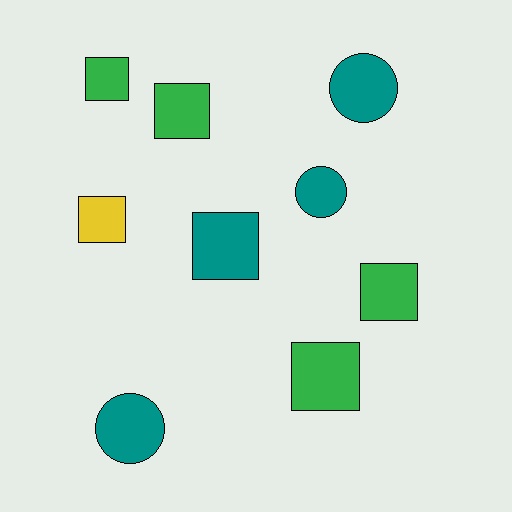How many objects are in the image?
There are 9 objects.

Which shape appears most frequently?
Square, with 6 objects.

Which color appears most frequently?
Teal, with 4 objects.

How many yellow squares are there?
There is 1 yellow square.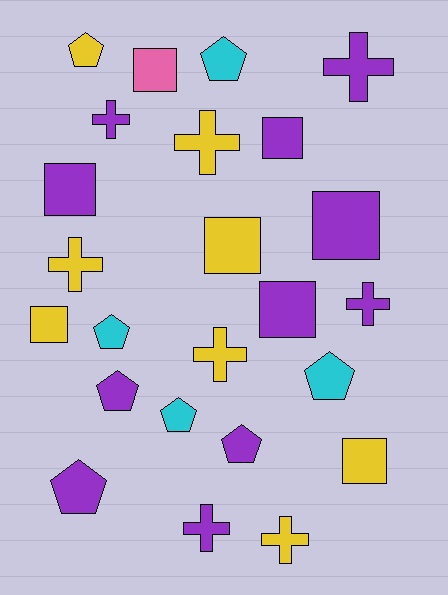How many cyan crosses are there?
There are no cyan crosses.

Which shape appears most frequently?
Pentagon, with 8 objects.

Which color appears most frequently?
Purple, with 11 objects.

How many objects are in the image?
There are 24 objects.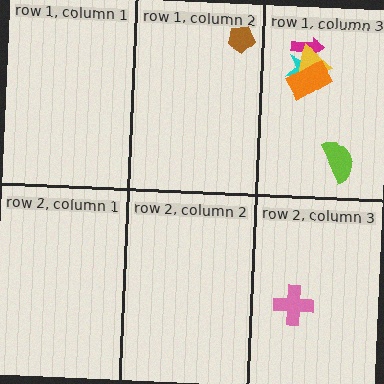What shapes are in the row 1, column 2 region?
The brown pentagon.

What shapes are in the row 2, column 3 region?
The pink cross.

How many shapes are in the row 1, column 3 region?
5.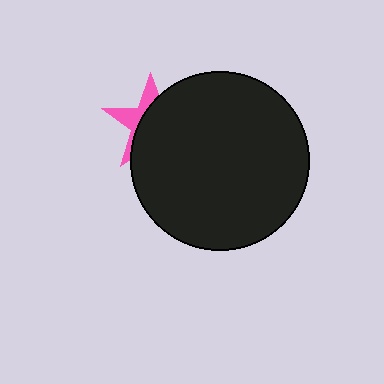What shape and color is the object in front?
The object in front is a black circle.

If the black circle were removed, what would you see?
You would see the complete pink star.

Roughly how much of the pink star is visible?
A small part of it is visible (roughly 34%).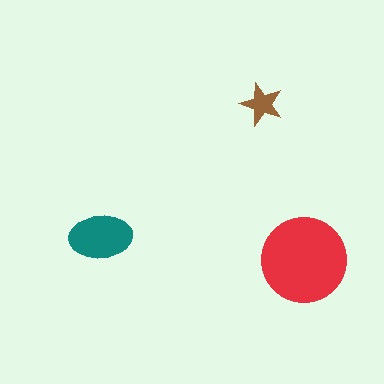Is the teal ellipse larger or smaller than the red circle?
Smaller.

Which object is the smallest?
The brown star.